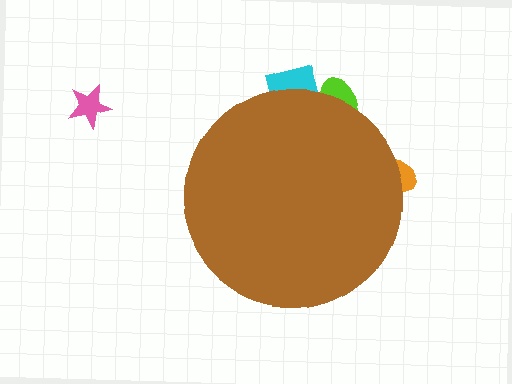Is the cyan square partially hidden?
Yes, the cyan square is partially hidden behind the brown circle.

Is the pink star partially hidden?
No, the pink star is fully visible.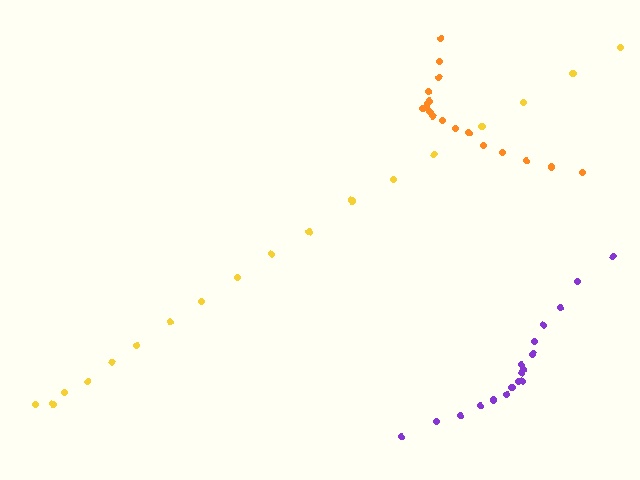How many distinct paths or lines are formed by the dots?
There are 3 distinct paths.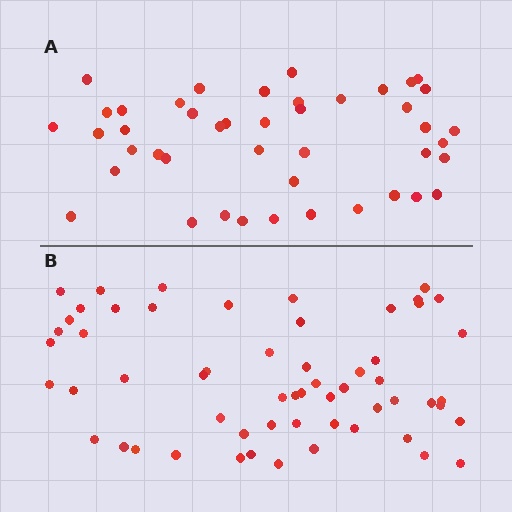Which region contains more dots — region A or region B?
Region B (the bottom region) has more dots.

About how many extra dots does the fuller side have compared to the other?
Region B has approximately 15 more dots than region A.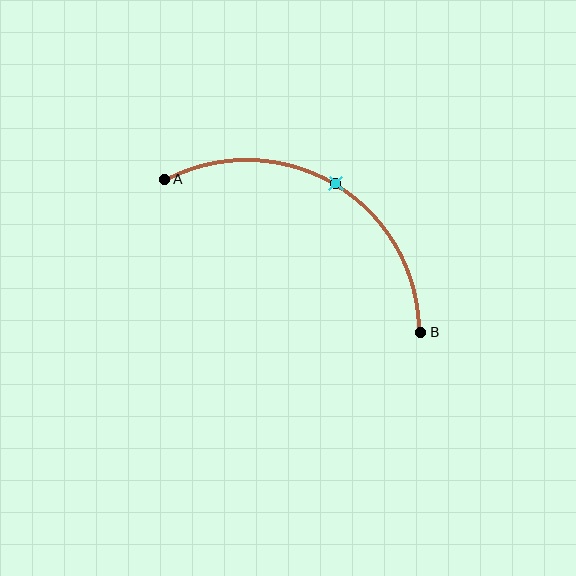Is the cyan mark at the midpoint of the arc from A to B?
Yes. The cyan mark lies on the arc at equal arc-length from both A and B — it is the arc midpoint.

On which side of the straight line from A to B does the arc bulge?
The arc bulges above the straight line connecting A and B.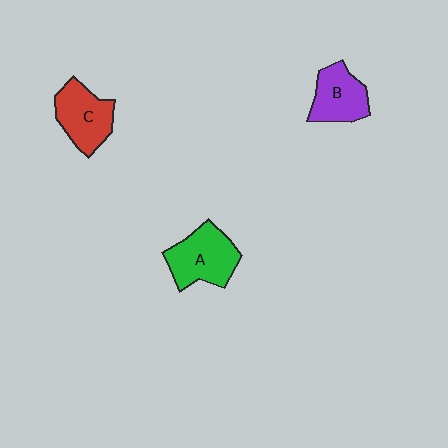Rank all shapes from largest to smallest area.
From largest to smallest: A (green), C (red), B (purple).